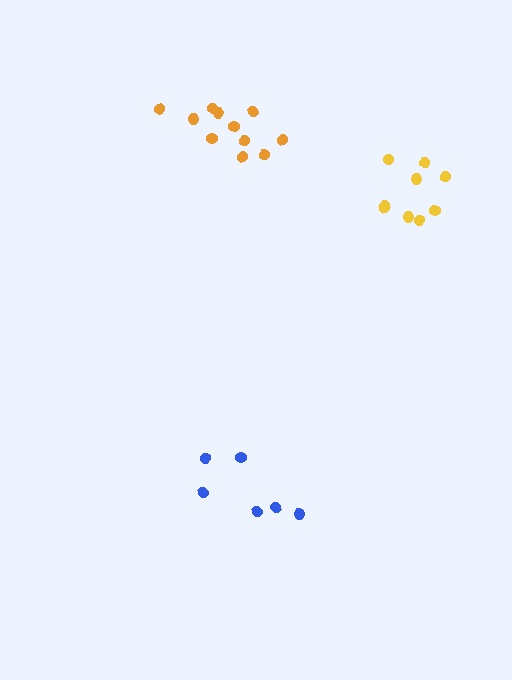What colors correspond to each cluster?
The clusters are colored: blue, orange, yellow.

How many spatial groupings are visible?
There are 3 spatial groupings.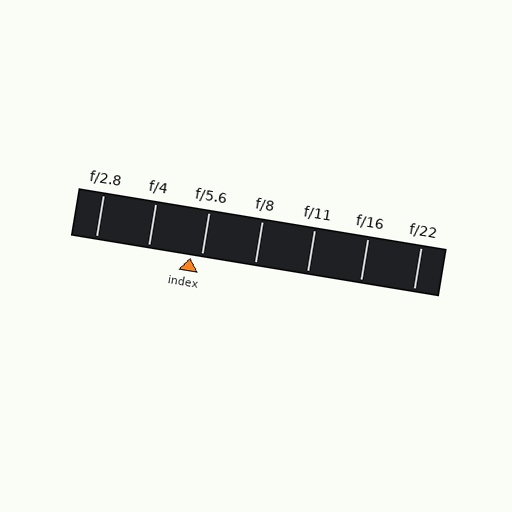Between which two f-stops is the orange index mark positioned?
The index mark is between f/4 and f/5.6.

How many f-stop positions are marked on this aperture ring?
There are 7 f-stop positions marked.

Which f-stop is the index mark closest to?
The index mark is closest to f/5.6.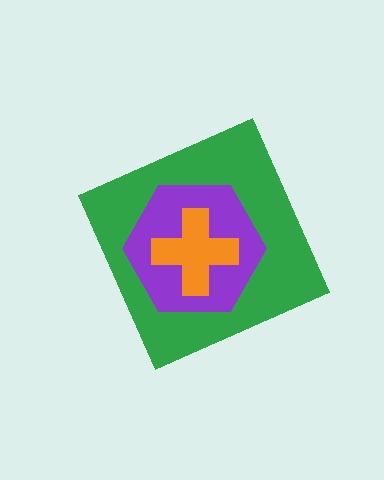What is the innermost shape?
The orange cross.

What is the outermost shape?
The green diamond.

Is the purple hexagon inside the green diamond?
Yes.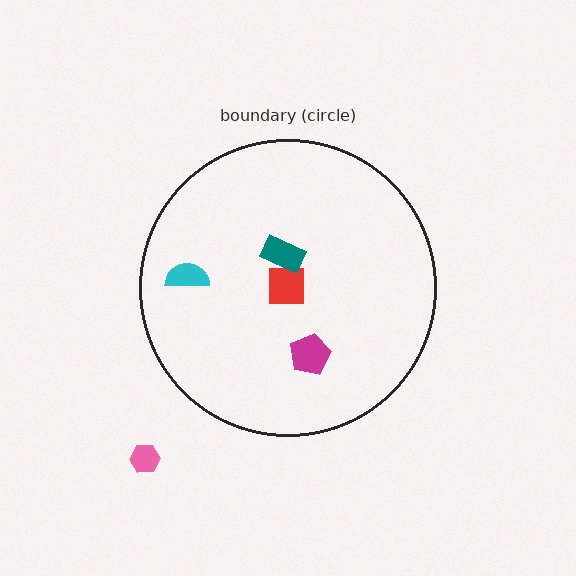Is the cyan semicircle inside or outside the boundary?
Inside.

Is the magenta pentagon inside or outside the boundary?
Inside.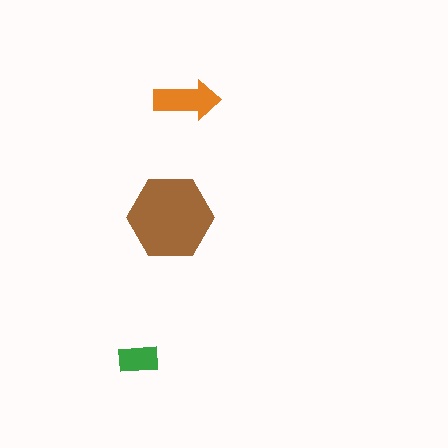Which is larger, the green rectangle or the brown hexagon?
The brown hexagon.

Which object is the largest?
The brown hexagon.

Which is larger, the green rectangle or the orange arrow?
The orange arrow.